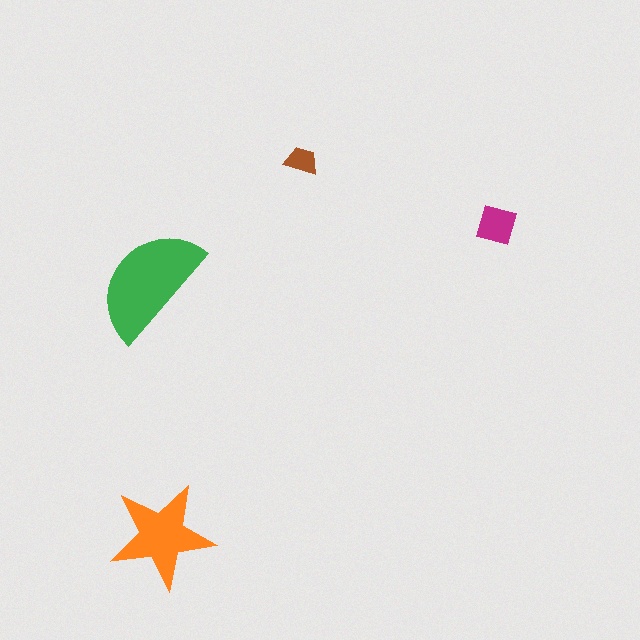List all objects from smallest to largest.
The brown trapezoid, the magenta diamond, the orange star, the green semicircle.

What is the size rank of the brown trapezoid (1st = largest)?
4th.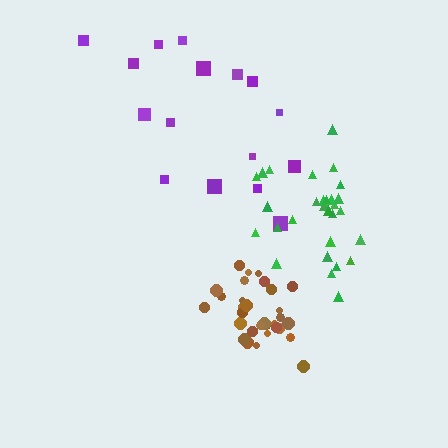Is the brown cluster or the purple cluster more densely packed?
Brown.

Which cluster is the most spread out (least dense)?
Purple.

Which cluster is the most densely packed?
Brown.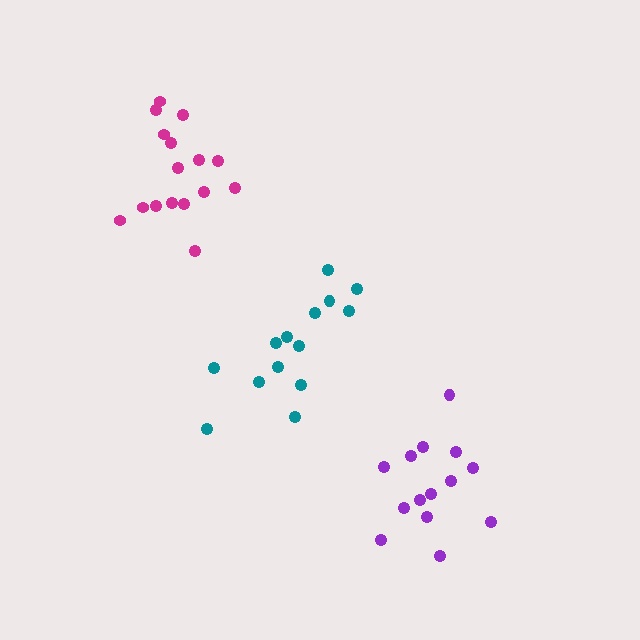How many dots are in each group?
Group 1: 14 dots, Group 2: 16 dots, Group 3: 14 dots (44 total).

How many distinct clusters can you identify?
There are 3 distinct clusters.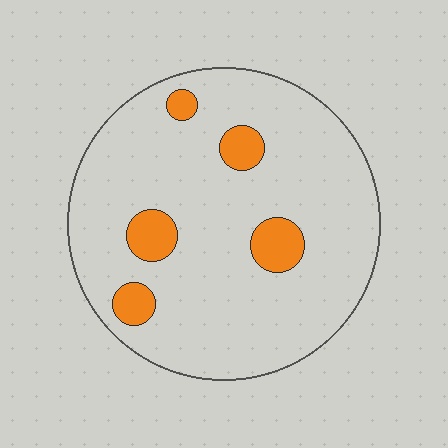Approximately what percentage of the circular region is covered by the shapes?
Approximately 10%.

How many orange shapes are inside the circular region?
5.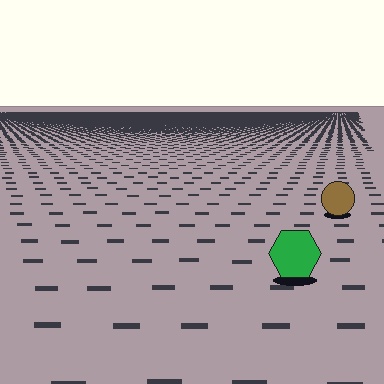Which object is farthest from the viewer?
The brown circle is farthest from the viewer. It appears smaller and the ground texture around it is denser.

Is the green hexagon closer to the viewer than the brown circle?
Yes. The green hexagon is closer — you can tell from the texture gradient: the ground texture is coarser near it.